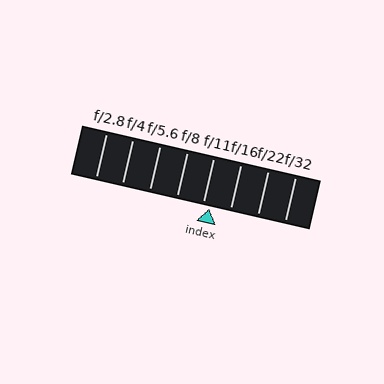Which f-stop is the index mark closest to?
The index mark is closest to f/11.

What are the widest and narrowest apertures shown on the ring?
The widest aperture shown is f/2.8 and the narrowest is f/32.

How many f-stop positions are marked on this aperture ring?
There are 8 f-stop positions marked.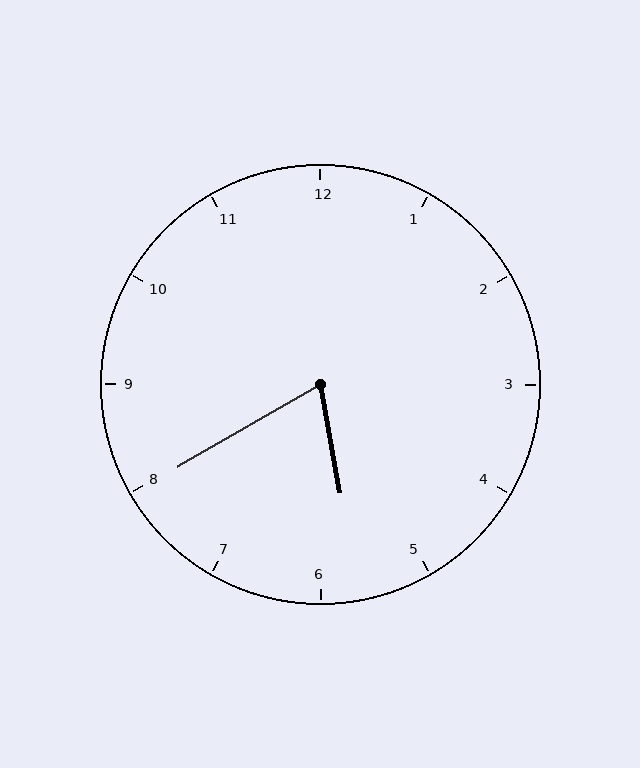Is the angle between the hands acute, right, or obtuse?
It is acute.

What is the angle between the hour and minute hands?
Approximately 70 degrees.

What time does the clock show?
5:40.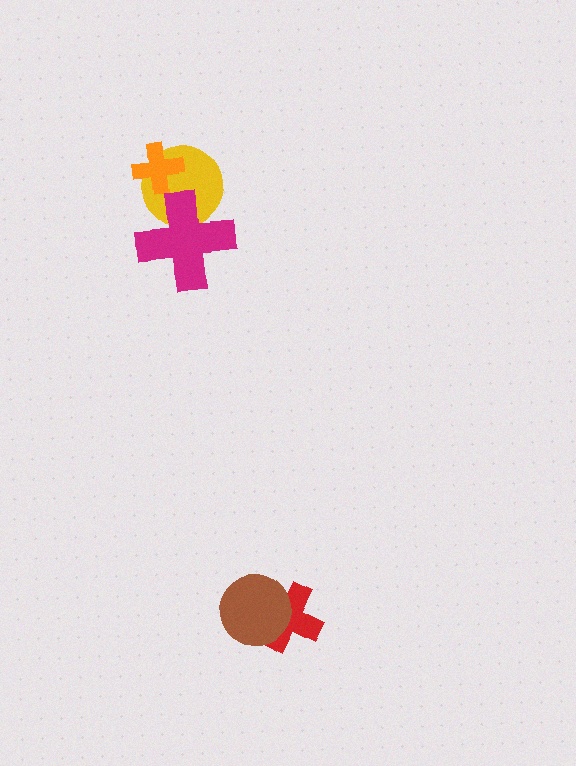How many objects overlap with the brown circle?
1 object overlaps with the brown circle.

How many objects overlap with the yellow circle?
2 objects overlap with the yellow circle.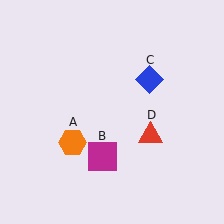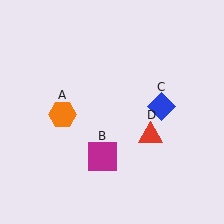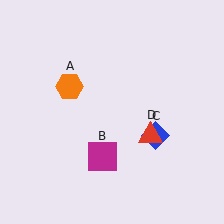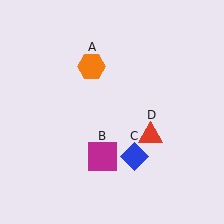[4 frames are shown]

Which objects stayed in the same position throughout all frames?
Magenta square (object B) and red triangle (object D) remained stationary.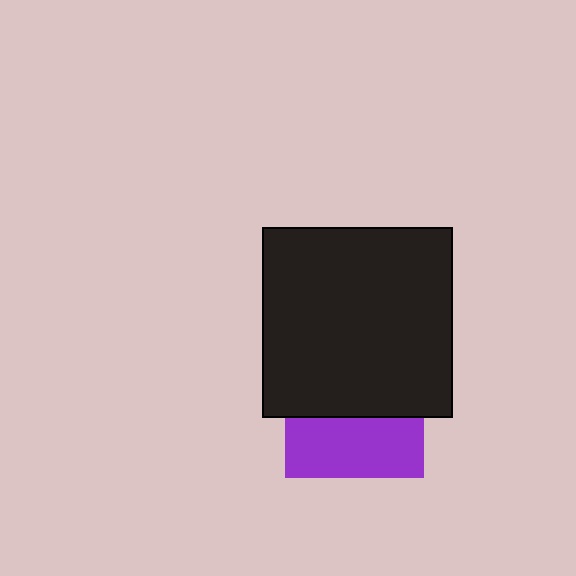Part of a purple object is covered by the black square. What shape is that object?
It is a square.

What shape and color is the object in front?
The object in front is a black square.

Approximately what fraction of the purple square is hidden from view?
Roughly 57% of the purple square is hidden behind the black square.